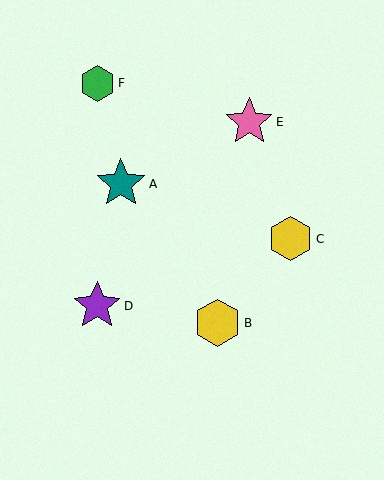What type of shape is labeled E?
Shape E is a pink star.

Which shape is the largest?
The teal star (labeled A) is the largest.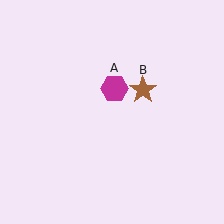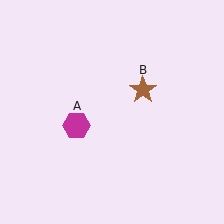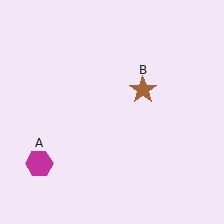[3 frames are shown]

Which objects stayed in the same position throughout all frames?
Brown star (object B) remained stationary.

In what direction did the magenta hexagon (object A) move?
The magenta hexagon (object A) moved down and to the left.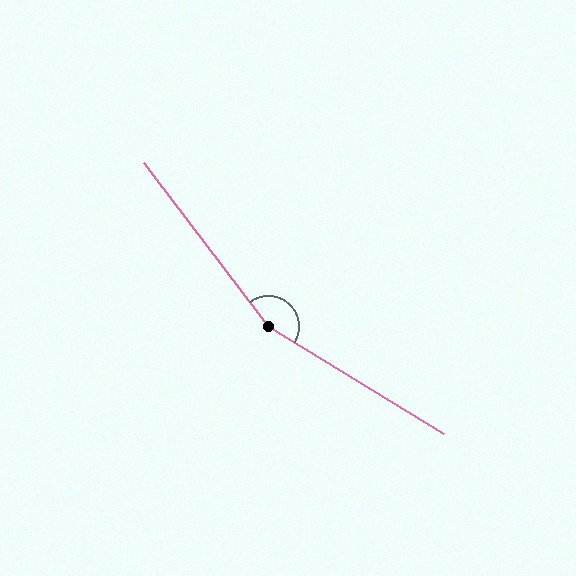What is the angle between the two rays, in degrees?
Approximately 159 degrees.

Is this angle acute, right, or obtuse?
It is obtuse.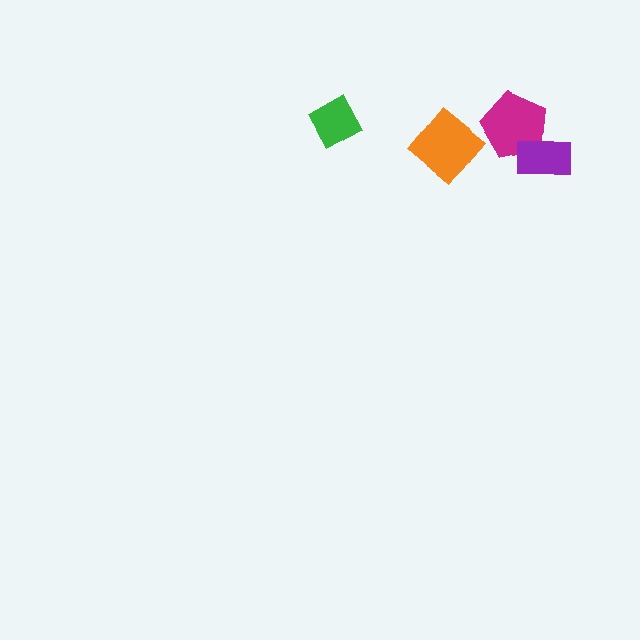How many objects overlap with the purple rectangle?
1 object overlaps with the purple rectangle.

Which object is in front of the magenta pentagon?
The purple rectangle is in front of the magenta pentagon.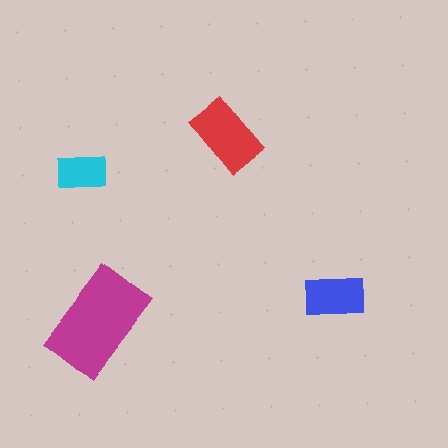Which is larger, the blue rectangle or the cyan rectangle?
The blue one.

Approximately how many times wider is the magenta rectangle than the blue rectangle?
About 2 times wider.